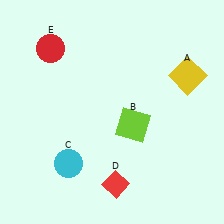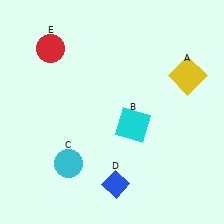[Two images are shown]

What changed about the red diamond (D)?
In Image 1, D is red. In Image 2, it changed to blue.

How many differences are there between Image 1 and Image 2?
There are 2 differences between the two images.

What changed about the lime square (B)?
In Image 1, B is lime. In Image 2, it changed to cyan.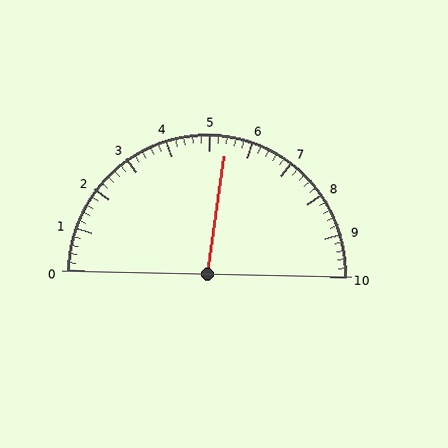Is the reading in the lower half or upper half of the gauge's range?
The reading is in the upper half of the range (0 to 10).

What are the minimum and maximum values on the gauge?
The gauge ranges from 0 to 10.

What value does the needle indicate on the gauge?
The needle indicates approximately 5.4.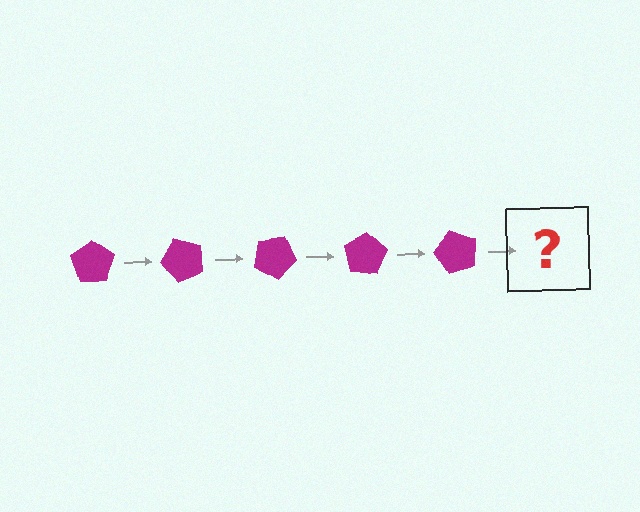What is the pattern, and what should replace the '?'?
The pattern is that the pentagon rotates 50 degrees each step. The '?' should be a magenta pentagon rotated 250 degrees.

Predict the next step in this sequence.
The next step is a magenta pentagon rotated 250 degrees.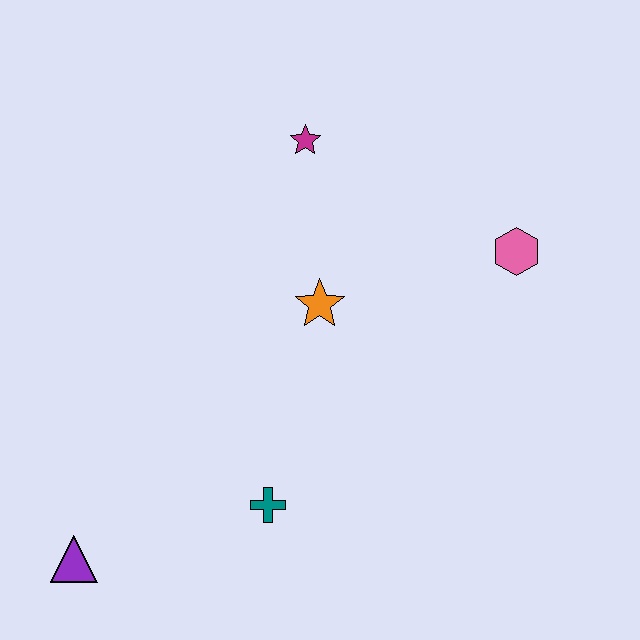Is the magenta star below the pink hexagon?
No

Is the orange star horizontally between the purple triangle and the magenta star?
No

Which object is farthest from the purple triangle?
The pink hexagon is farthest from the purple triangle.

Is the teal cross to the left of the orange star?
Yes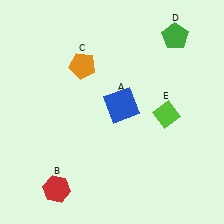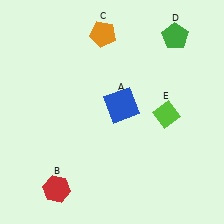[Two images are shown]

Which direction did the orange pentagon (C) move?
The orange pentagon (C) moved up.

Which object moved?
The orange pentagon (C) moved up.